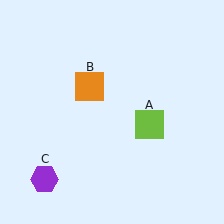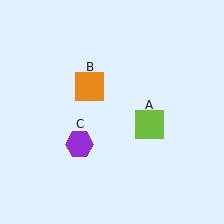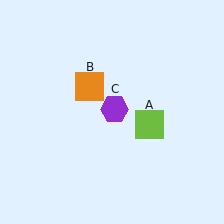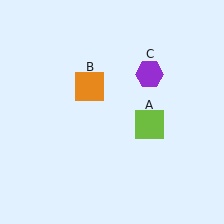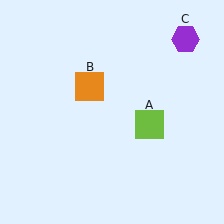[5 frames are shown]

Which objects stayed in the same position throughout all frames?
Lime square (object A) and orange square (object B) remained stationary.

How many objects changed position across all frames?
1 object changed position: purple hexagon (object C).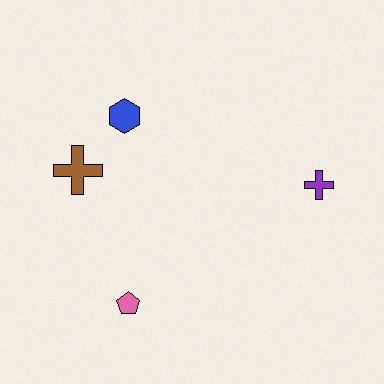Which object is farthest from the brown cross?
The purple cross is farthest from the brown cross.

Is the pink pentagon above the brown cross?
No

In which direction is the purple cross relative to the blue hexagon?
The purple cross is to the right of the blue hexagon.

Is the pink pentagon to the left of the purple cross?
Yes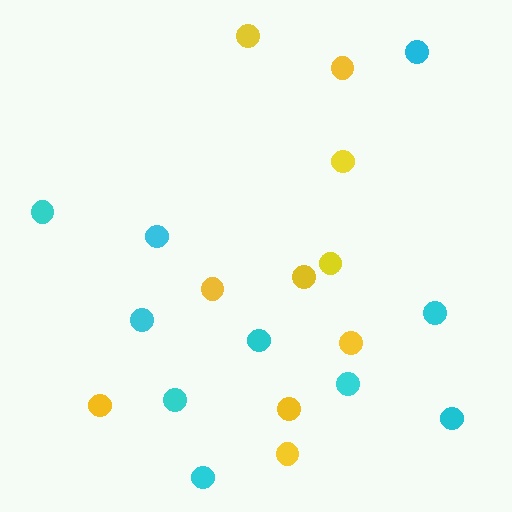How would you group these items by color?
There are 2 groups: one group of cyan circles (10) and one group of yellow circles (10).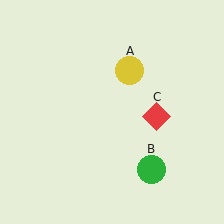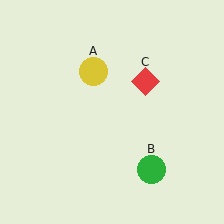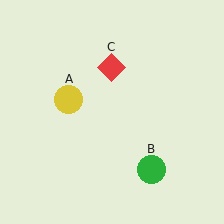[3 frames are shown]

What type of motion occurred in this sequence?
The yellow circle (object A), red diamond (object C) rotated counterclockwise around the center of the scene.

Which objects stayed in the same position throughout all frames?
Green circle (object B) remained stationary.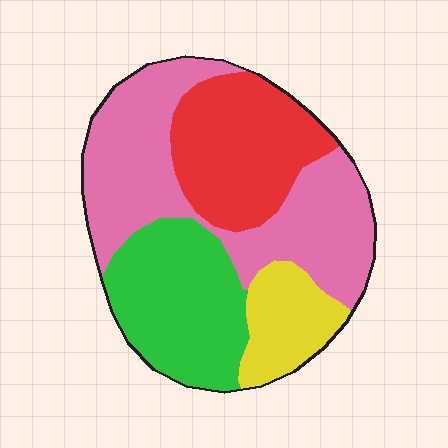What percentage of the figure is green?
Green takes up between a sixth and a third of the figure.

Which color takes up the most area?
Pink, at roughly 40%.